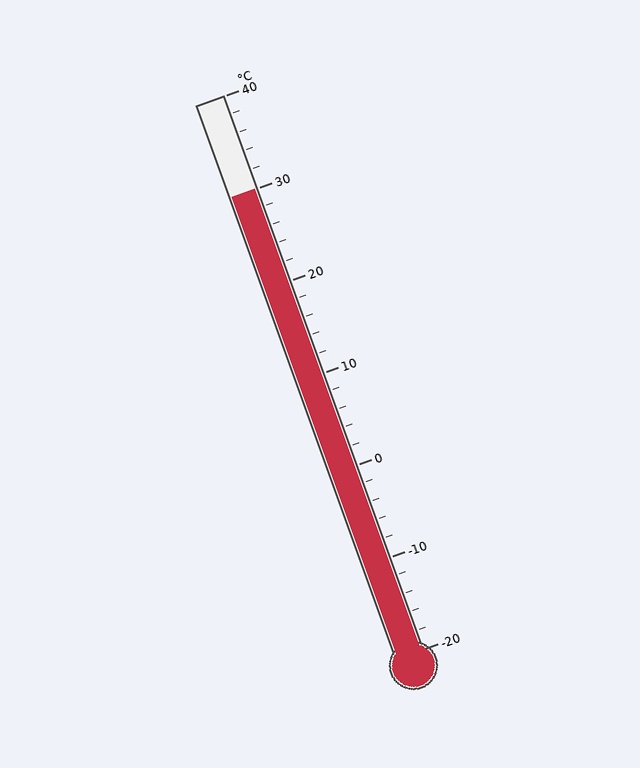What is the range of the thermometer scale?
The thermometer scale ranges from -20°C to 40°C.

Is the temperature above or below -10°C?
The temperature is above -10°C.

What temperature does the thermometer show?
The thermometer shows approximately 30°C.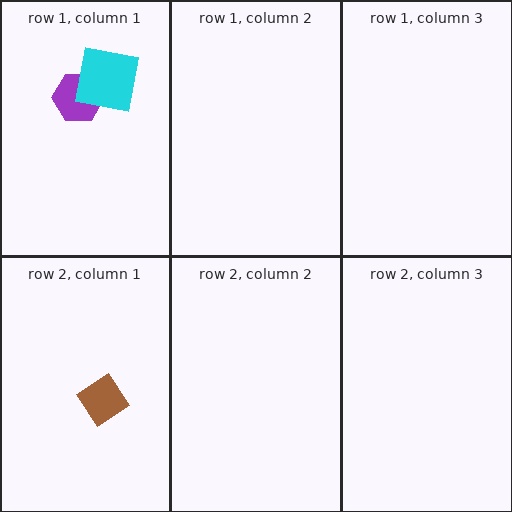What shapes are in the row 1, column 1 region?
The purple hexagon, the cyan square.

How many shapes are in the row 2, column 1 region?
1.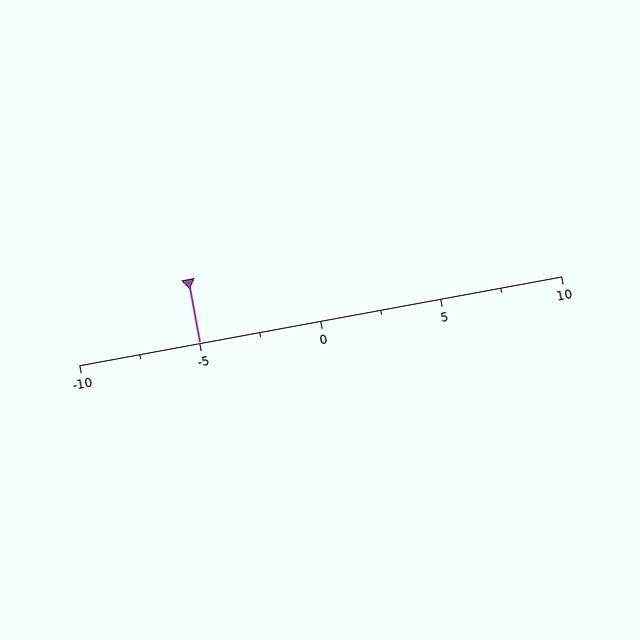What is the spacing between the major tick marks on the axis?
The major ticks are spaced 5 apart.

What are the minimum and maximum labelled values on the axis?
The axis runs from -10 to 10.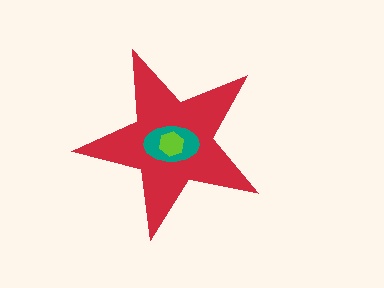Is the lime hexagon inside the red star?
Yes.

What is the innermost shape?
The lime hexagon.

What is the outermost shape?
The red star.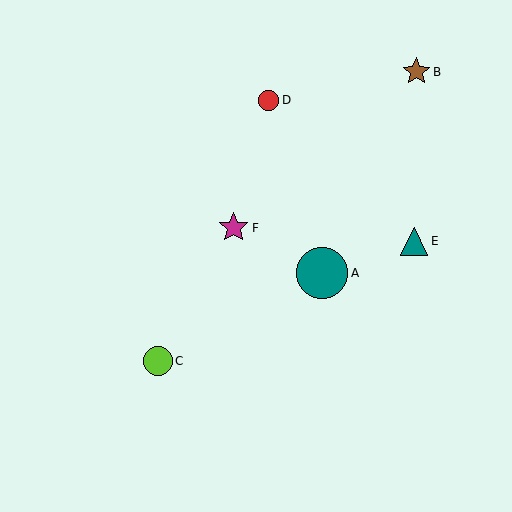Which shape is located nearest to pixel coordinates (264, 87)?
The red circle (labeled D) at (269, 101) is nearest to that location.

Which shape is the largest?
The teal circle (labeled A) is the largest.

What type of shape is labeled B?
Shape B is a brown star.